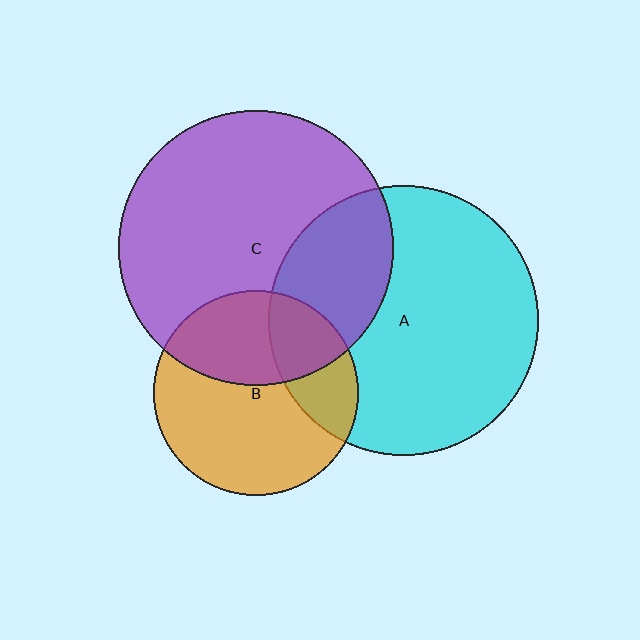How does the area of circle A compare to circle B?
Approximately 1.7 times.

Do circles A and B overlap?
Yes.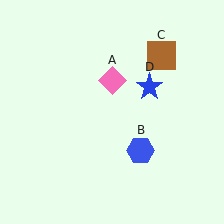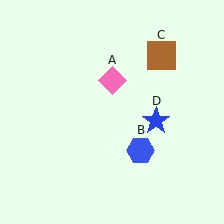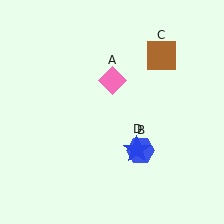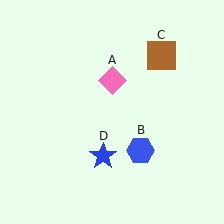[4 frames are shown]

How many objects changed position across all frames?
1 object changed position: blue star (object D).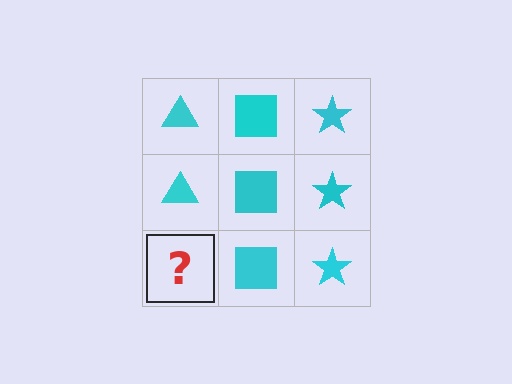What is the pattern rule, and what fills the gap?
The rule is that each column has a consistent shape. The gap should be filled with a cyan triangle.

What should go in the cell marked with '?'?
The missing cell should contain a cyan triangle.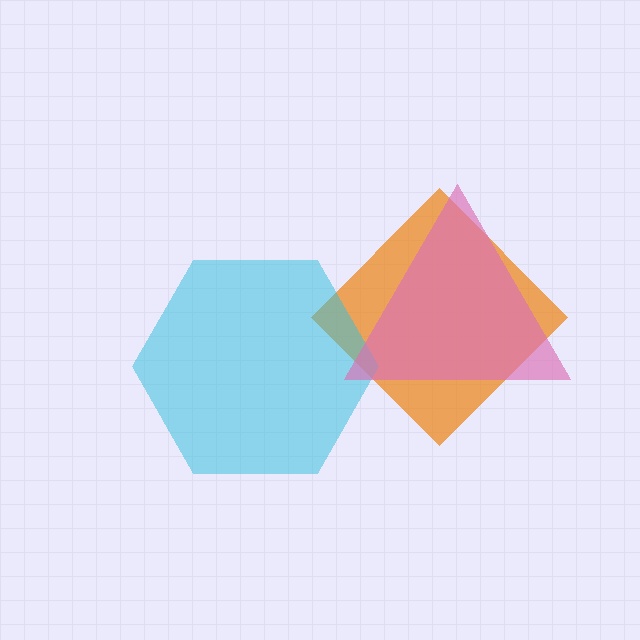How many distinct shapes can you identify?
There are 3 distinct shapes: an orange diamond, a cyan hexagon, a pink triangle.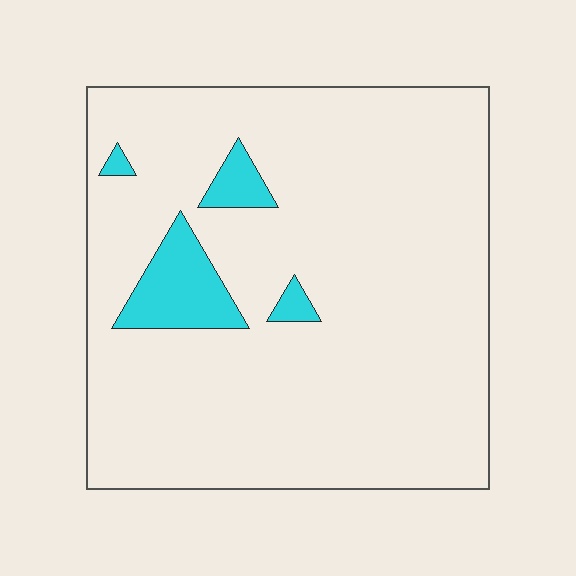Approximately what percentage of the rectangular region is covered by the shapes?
Approximately 10%.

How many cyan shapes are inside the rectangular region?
4.